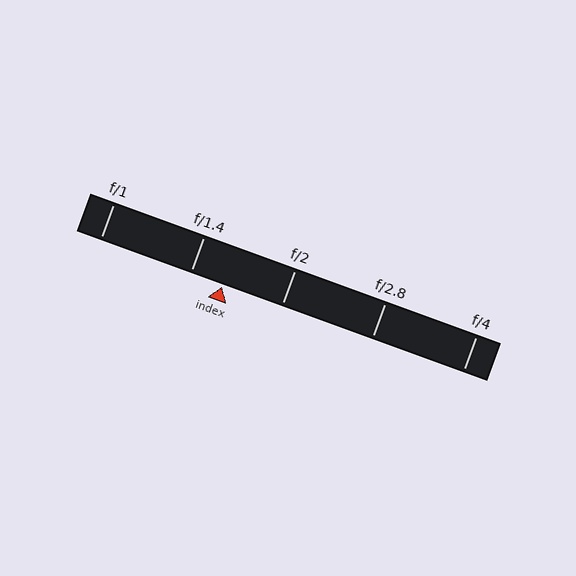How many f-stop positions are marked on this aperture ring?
There are 5 f-stop positions marked.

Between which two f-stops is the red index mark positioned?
The index mark is between f/1.4 and f/2.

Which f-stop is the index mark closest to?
The index mark is closest to f/1.4.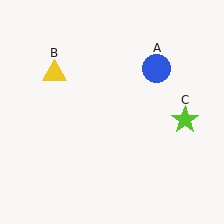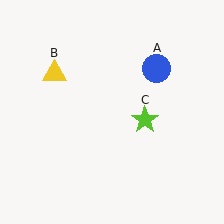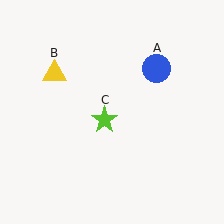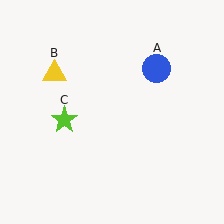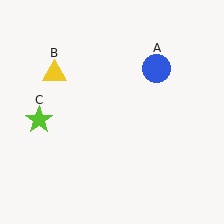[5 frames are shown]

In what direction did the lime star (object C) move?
The lime star (object C) moved left.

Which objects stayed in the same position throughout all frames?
Blue circle (object A) and yellow triangle (object B) remained stationary.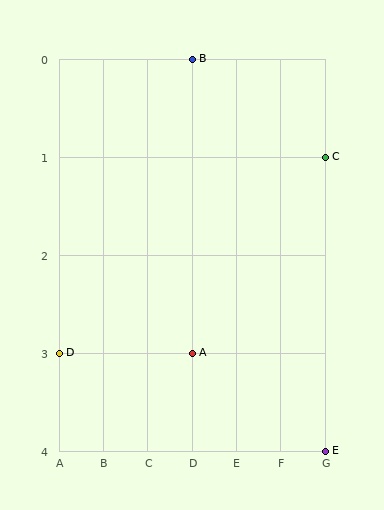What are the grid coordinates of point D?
Point D is at grid coordinates (A, 3).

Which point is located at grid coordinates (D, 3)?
Point A is at (D, 3).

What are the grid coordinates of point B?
Point B is at grid coordinates (D, 0).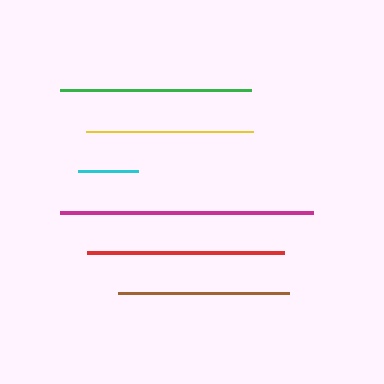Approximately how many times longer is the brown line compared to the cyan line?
The brown line is approximately 2.8 times the length of the cyan line.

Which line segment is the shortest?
The cyan line is the shortest at approximately 61 pixels.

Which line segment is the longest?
The magenta line is the longest at approximately 253 pixels.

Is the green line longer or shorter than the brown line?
The green line is longer than the brown line.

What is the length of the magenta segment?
The magenta segment is approximately 253 pixels long.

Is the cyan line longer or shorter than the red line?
The red line is longer than the cyan line.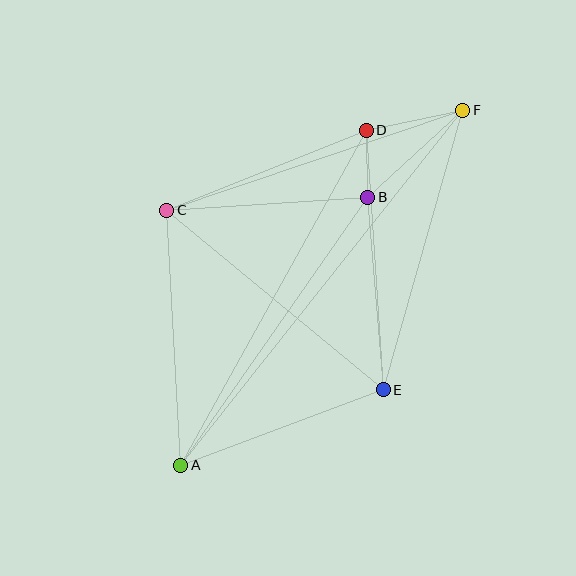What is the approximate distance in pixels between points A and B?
The distance between A and B is approximately 327 pixels.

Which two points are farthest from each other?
Points A and F are farthest from each other.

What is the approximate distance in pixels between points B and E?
The distance between B and E is approximately 193 pixels.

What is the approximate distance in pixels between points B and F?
The distance between B and F is approximately 129 pixels.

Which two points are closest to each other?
Points B and D are closest to each other.